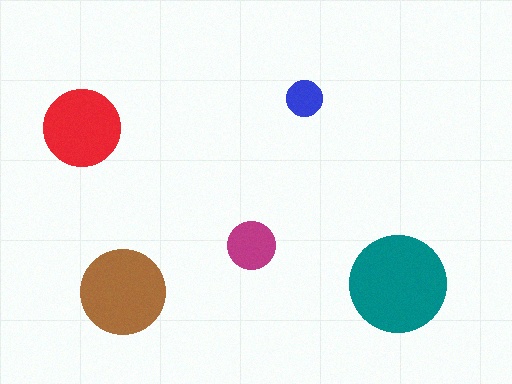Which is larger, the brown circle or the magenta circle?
The brown one.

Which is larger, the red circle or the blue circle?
The red one.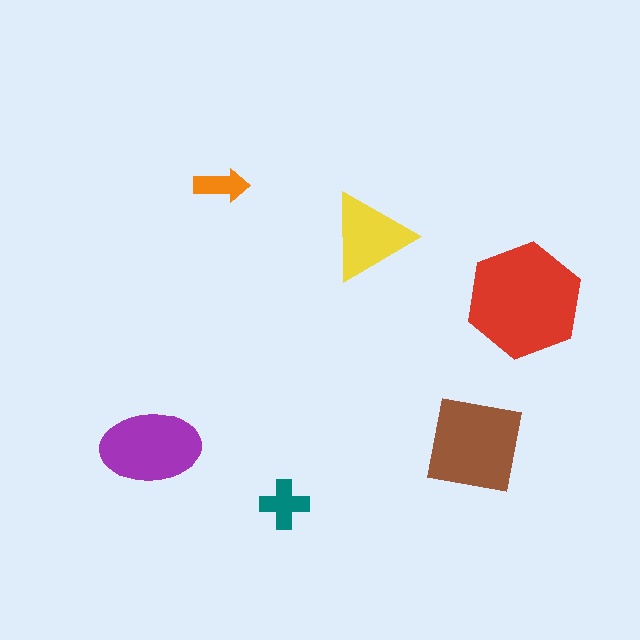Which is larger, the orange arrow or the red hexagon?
The red hexagon.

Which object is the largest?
The red hexagon.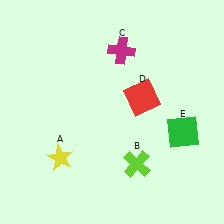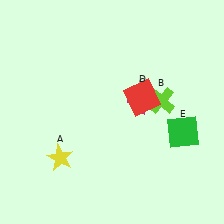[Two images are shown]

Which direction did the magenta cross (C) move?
The magenta cross (C) moved down.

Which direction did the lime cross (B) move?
The lime cross (B) moved up.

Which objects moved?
The objects that moved are: the lime cross (B), the magenta cross (C).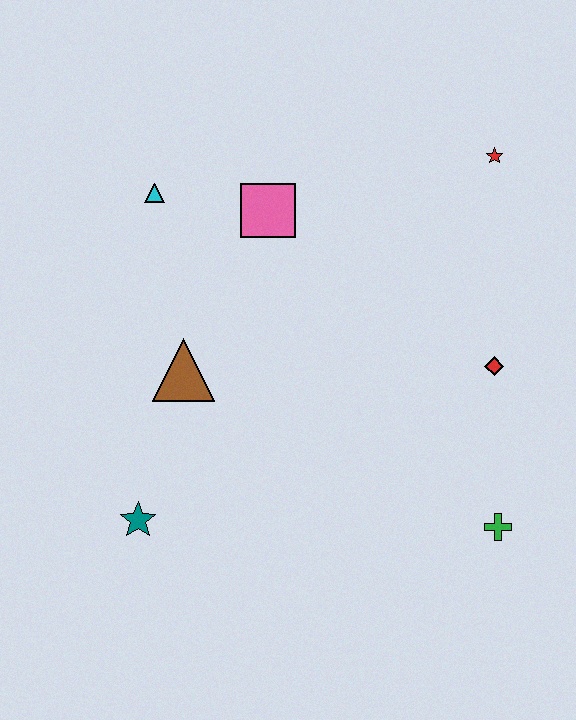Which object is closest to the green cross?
The red diamond is closest to the green cross.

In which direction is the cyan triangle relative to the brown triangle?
The cyan triangle is above the brown triangle.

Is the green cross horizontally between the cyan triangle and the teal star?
No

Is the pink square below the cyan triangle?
Yes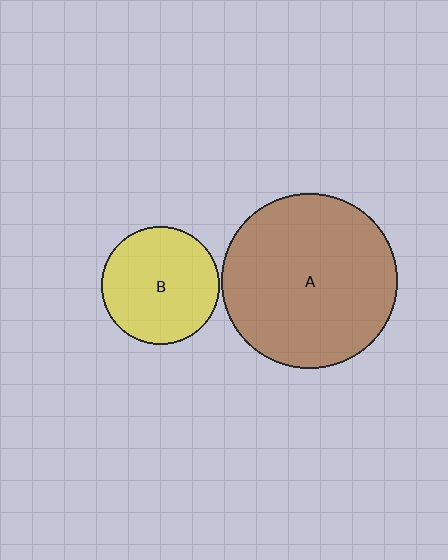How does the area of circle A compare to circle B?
Approximately 2.2 times.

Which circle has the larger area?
Circle A (brown).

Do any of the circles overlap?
No, none of the circles overlap.